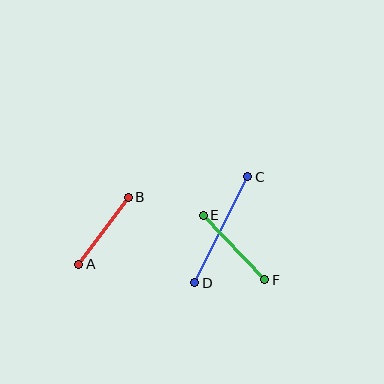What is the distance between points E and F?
The distance is approximately 89 pixels.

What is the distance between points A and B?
The distance is approximately 84 pixels.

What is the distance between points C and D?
The distance is approximately 118 pixels.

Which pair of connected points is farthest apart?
Points C and D are farthest apart.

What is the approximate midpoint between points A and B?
The midpoint is at approximately (103, 231) pixels.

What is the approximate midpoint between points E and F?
The midpoint is at approximately (234, 248) pixels.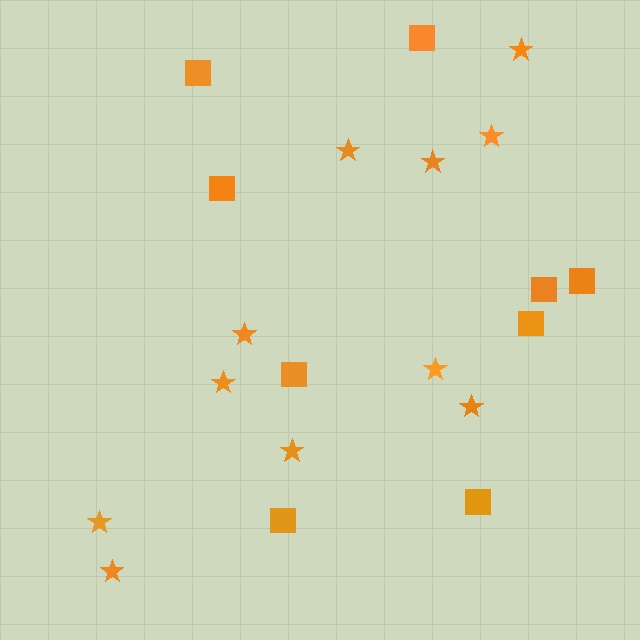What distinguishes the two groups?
There are 2 groups: one group of squares (9) and one group of stars (11).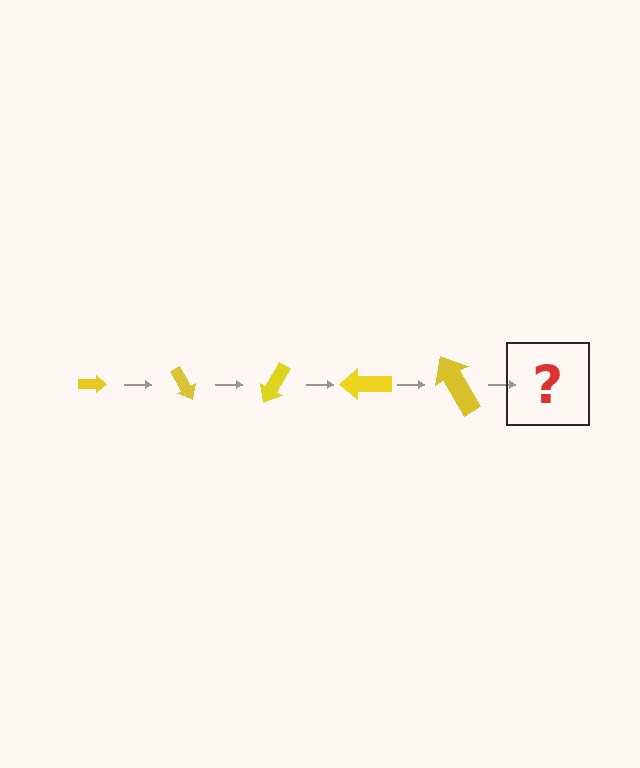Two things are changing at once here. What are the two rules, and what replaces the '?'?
The two rules are that the arrow grows larger each step and it rotates 60 degrees each step. The '?' should be an arrow, larger than the previous one and rotated 300 degrees from the start.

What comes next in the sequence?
The next element should be an arrow, larger than the previous one and rotated 300 degrees from the start.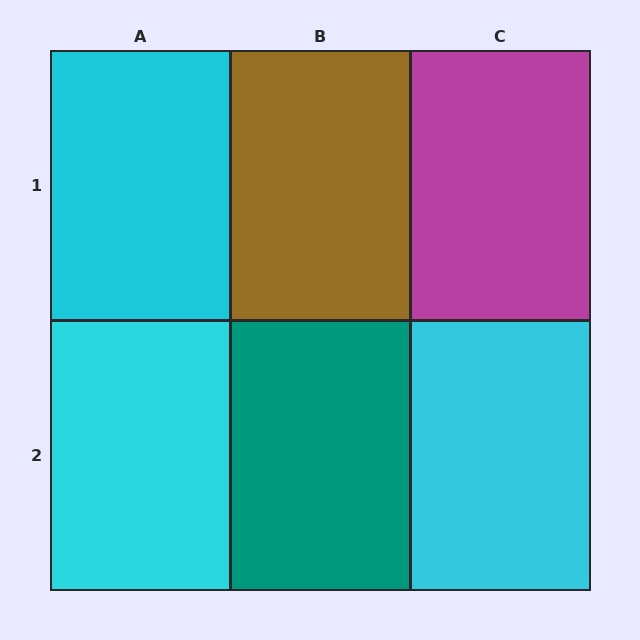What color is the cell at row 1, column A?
Cyan.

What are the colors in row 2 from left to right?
Cyan, teal, cyan.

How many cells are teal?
1 cell is teal.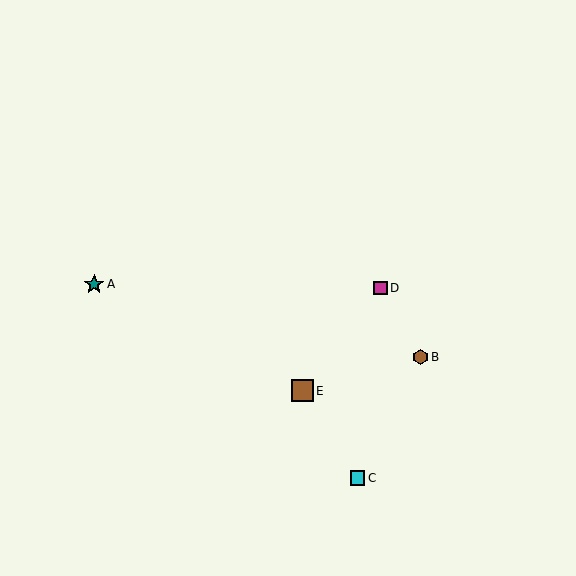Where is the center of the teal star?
The center of the teal star is at (94, 284).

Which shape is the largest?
The brown square (labeled E) is the largest.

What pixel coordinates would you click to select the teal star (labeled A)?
Click at (94, 284) to select the teal star A.